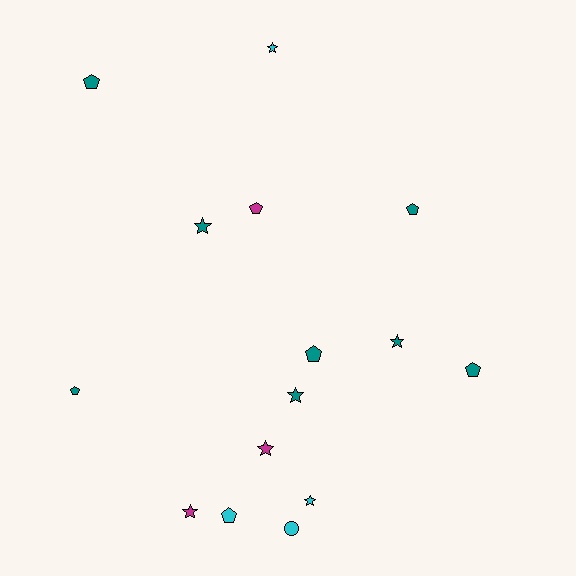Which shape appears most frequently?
Star, with 7 objects.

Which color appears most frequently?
Teal, with 8 objects.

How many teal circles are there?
There are no teal circles.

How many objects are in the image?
There are 15 objects.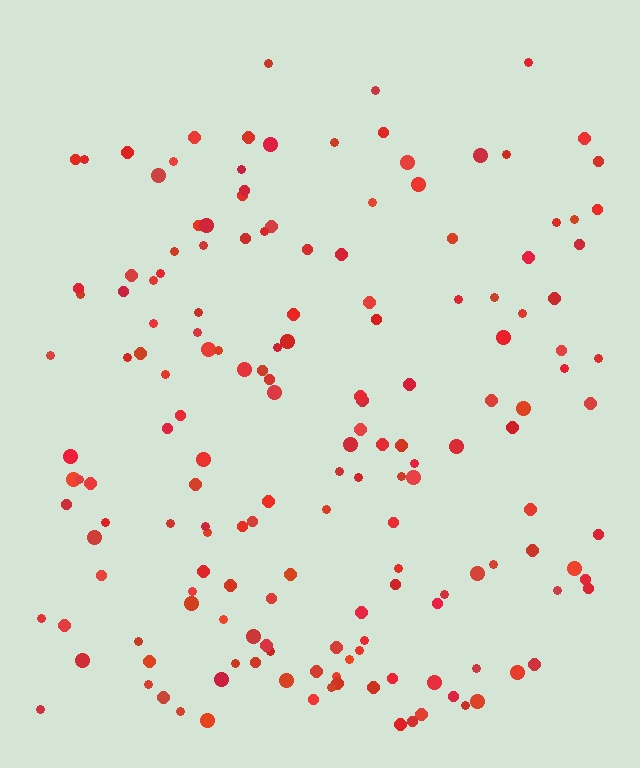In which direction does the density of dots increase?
From top to bottom, with the bottom side densest.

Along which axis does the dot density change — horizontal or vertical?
Vertical.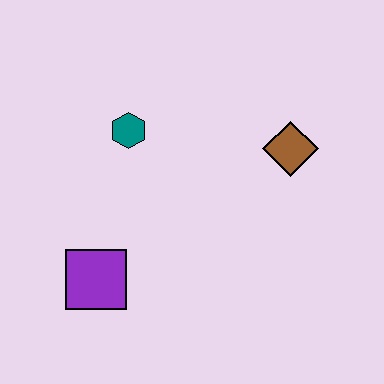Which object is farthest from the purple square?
The brown diamond is farthest from the purple square.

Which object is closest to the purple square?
The teal hexagon is closest to the purple square.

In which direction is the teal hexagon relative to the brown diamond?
The teal hexagon is to the left of the brown diamond.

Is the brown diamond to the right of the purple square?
Yes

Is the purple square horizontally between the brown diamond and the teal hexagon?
No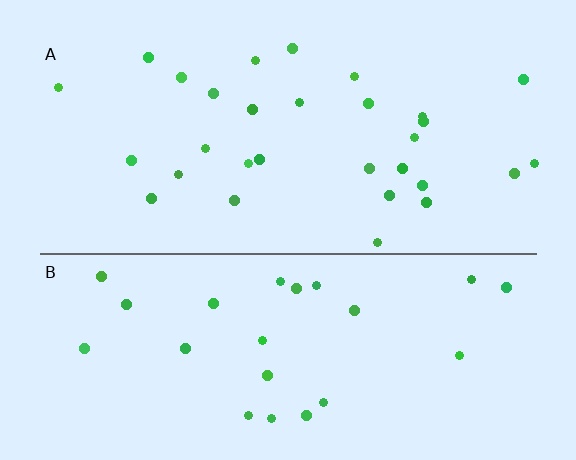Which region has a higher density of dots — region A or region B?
A (the top).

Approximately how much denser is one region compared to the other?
Approximately 1.3× — region A over region B.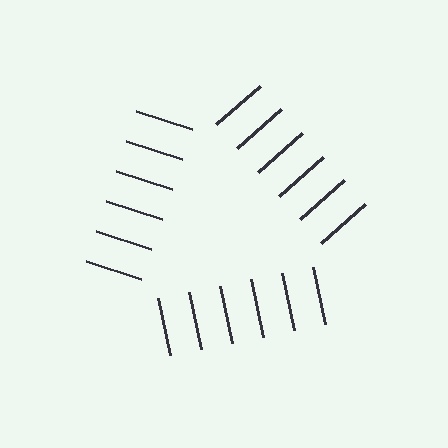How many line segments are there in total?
18 — 6 along each of the 3 edges.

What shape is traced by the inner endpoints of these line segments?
An illusory triangle — the line segments terminate on its edges but no continuous stroke is drawn.